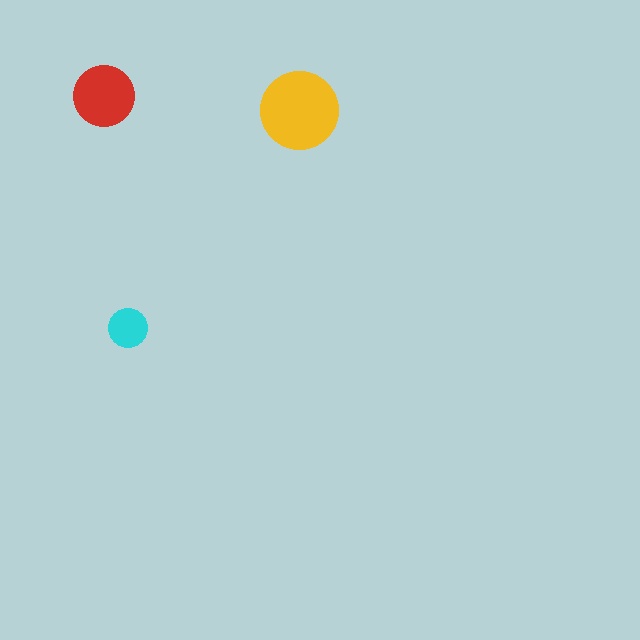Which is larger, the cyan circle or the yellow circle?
The yellow one.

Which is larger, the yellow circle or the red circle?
The yellow one.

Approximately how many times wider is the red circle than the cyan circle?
About 1.5 times wider.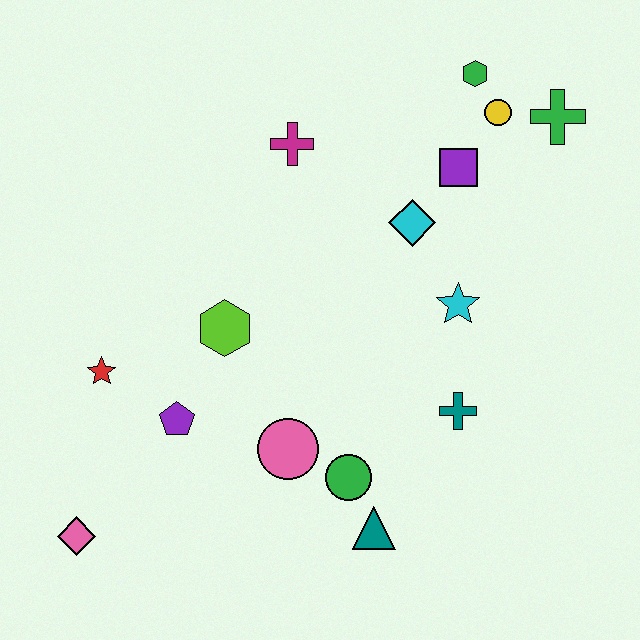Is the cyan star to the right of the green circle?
Yes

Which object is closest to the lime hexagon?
The purple pentagon is closest to the lime hexagon.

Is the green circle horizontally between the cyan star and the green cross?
No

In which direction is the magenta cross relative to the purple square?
The magenta cross is to the left of the purple square.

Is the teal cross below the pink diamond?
No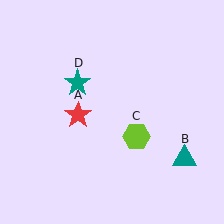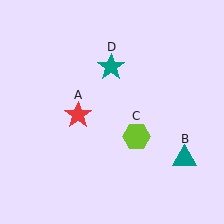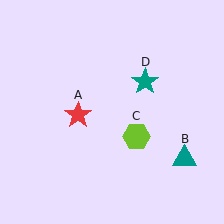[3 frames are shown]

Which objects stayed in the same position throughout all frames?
Red star (object A) and teal triangle (object B) and lime hexagon (object C) remained stationary.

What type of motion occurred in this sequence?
The teal star (object D) rotated clockwise around the center of the scene.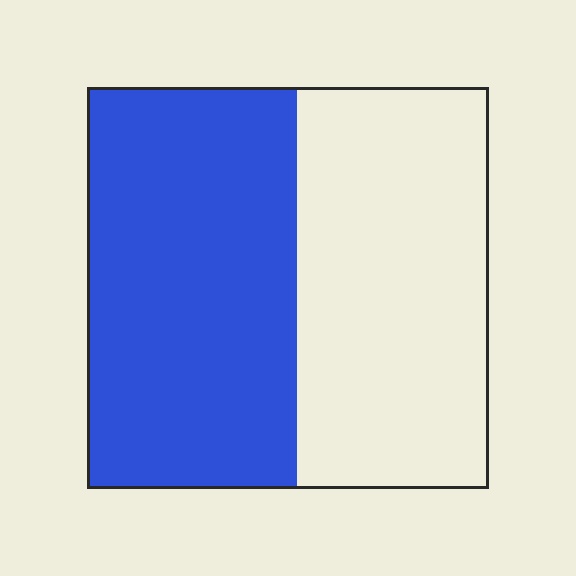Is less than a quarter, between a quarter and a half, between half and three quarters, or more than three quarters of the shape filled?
Between half and three quarters.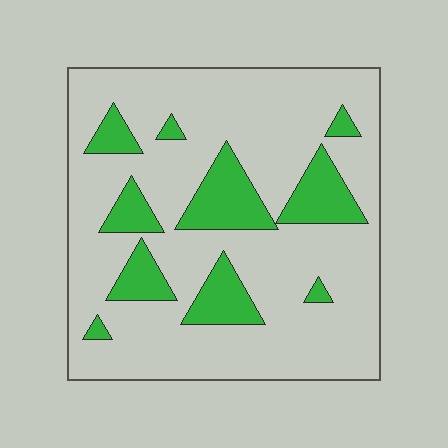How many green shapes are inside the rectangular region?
10.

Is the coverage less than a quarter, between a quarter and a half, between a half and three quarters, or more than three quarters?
Less than a quarter.